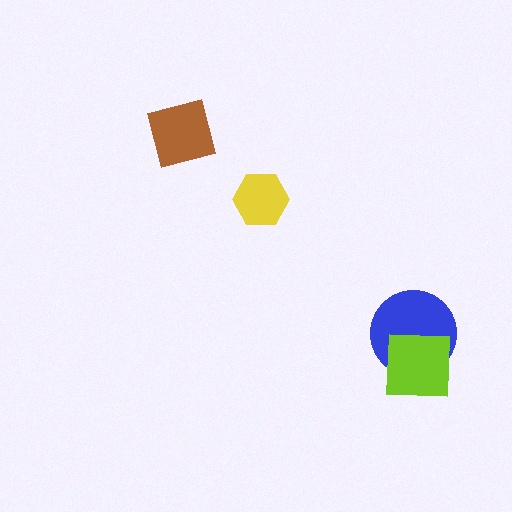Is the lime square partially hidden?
No, no other shape covers it.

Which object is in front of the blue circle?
The lime square is in front of the blue circle.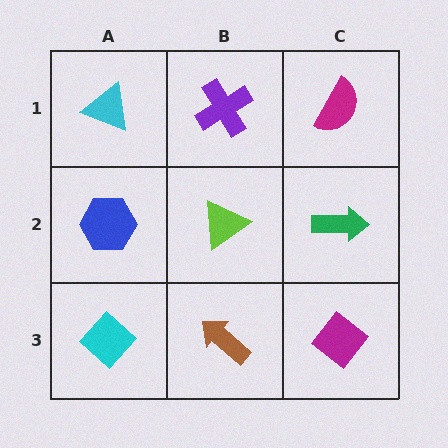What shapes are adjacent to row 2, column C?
A magenta semicircle (row 1, column C), a magenta diamond (row 3, column C), a lime triangle (row 2, column B).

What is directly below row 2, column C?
A magenta diamond.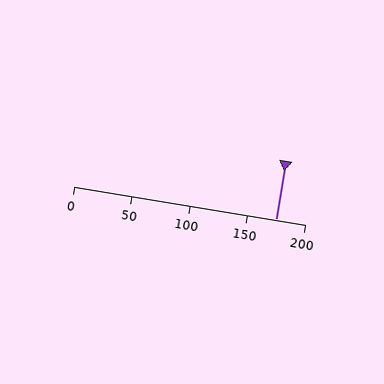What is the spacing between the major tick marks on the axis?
The major ticks are spaced 50 apart.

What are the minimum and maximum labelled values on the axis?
The axis runs from 0 to 200.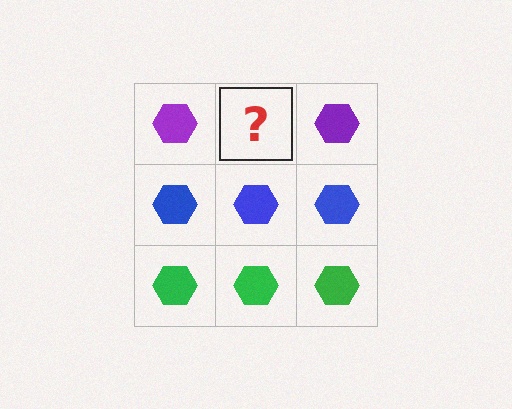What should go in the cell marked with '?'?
The missing cell should contain a purple hexagon.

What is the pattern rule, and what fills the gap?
The rule is that each row has a consistent color. The gap should be filled with a purple hexagon.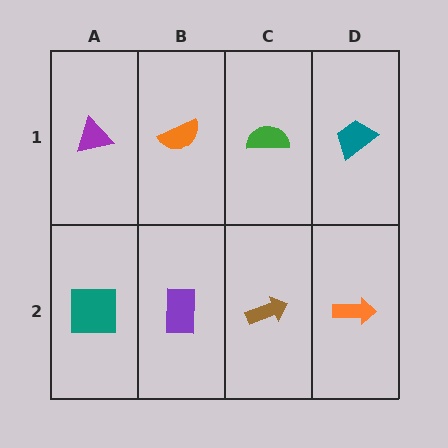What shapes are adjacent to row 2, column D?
A teal trapezoid (row 1, column D), a brown arrow (row 2, column C).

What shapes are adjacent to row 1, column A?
A teal square (row 2, column A), an orange semicircle (row 1, column B).